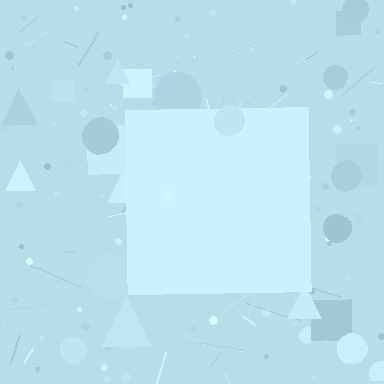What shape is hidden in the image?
A square is hidden in the image.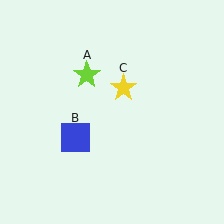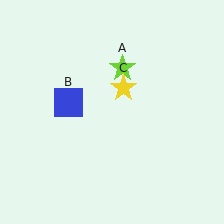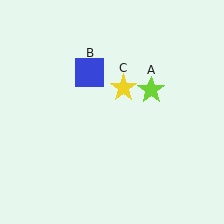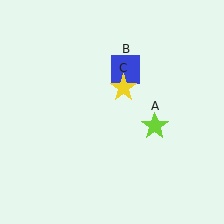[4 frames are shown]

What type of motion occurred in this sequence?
The lime star (object A), blue square (object B) rotated clockwise around the center of the scene.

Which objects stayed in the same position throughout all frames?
Yellow star (object C) remained stationary.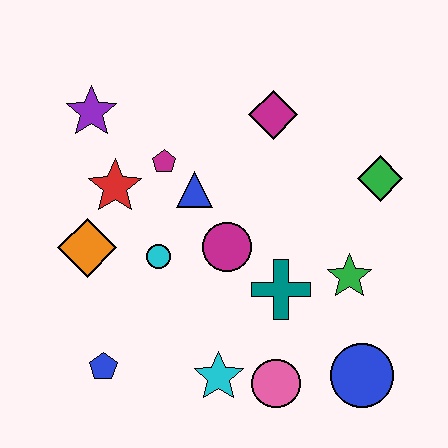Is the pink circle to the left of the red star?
No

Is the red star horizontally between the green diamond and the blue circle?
No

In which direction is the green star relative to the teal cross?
The green star is to the right of the teal cross.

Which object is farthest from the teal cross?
The purple star is farthest from the teal cross.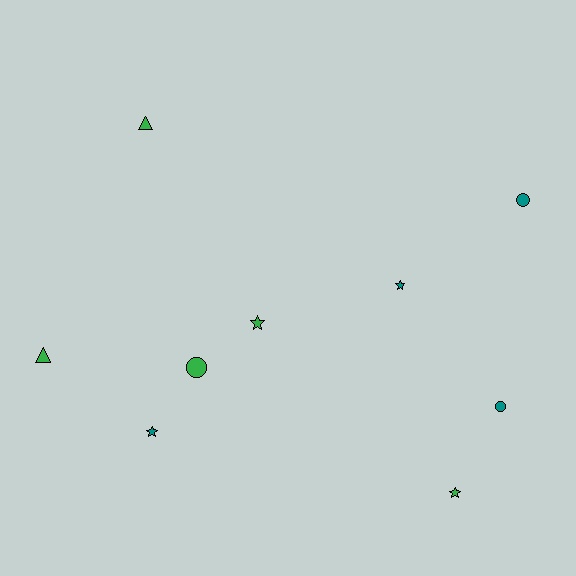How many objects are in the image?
There are 9 objects.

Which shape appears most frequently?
Star, with 4 objects.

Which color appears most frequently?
Green, with 5 objects.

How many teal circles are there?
There are 2 teal circles.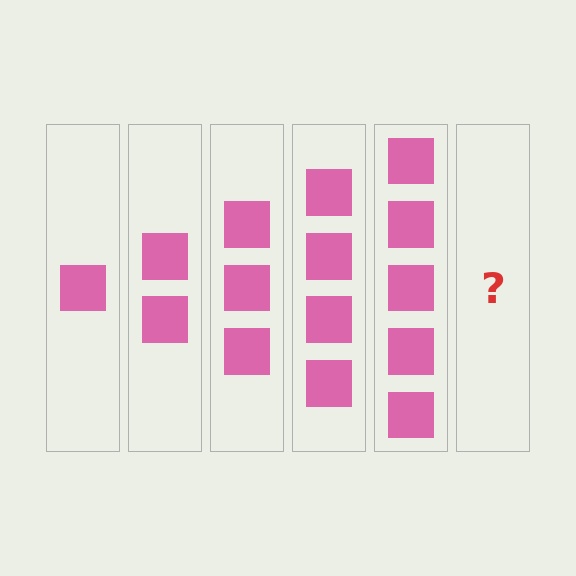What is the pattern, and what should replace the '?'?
The pattern is that each step adds one more square. The '?' should be 6 squares.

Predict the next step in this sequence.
The next step is 6 squares.